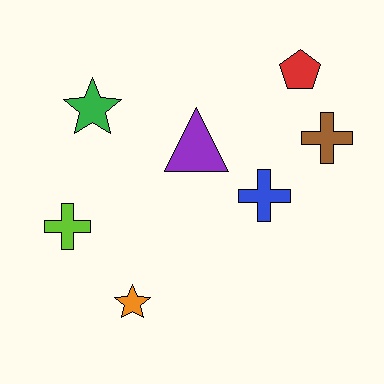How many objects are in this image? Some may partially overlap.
There are 7 objects.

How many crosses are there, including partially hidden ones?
There are 3 crosses.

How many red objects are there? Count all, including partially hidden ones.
There is 1 red object.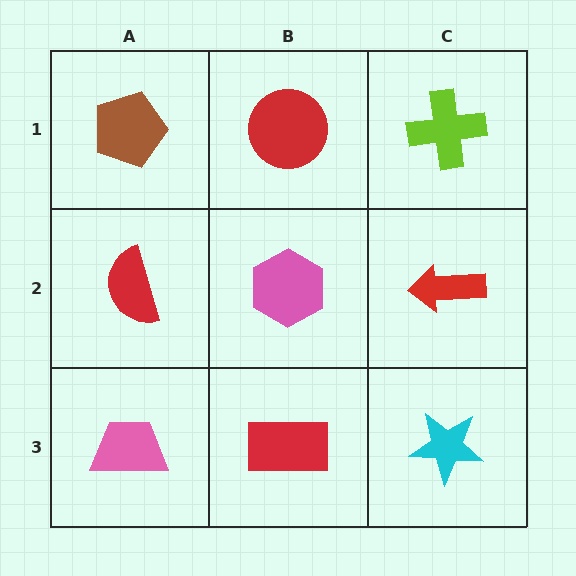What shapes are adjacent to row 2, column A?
A brown pentagon (row 1, column A), a pink trapezoid (row 3, column A), a pink hexagon (row 2, column B).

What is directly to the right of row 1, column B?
A lime cross.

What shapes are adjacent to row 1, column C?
A red arrow (row 2, column C), a red circle (row 1, column B).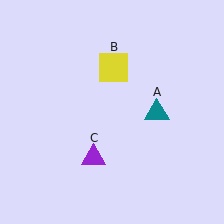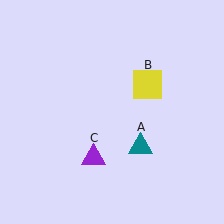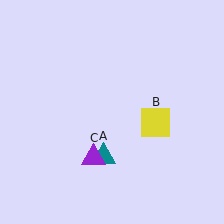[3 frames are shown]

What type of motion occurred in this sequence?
The teal triangle (object A), yellow square (object B) rotated clockwise around the center of the scene.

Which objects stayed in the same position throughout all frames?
Purple triangle (object C) remained stationary.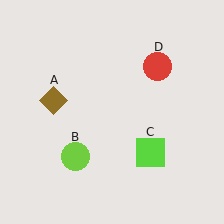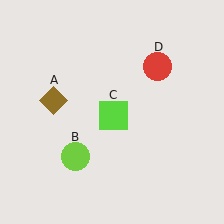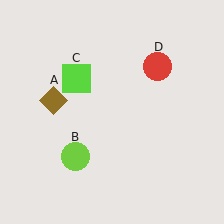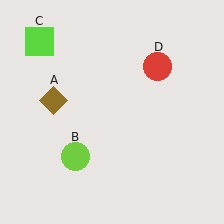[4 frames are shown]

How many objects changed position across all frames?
1 object changed position: lime square (object C).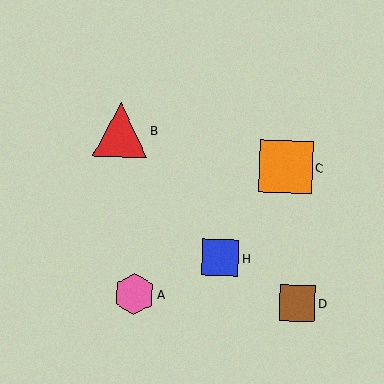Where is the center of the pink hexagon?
The center of the pink hexagon is at (134, 294).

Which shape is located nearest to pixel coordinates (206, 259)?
The blue square (labeled H) at (220, 258) is nearest to that location.